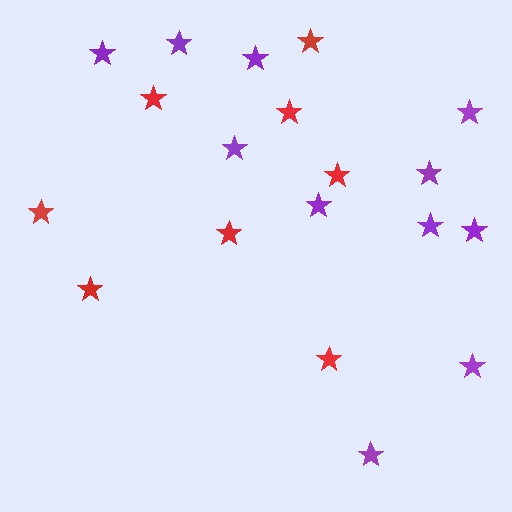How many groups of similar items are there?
There are 2 groups: one group of red stars (8) and one group of purple stars (11).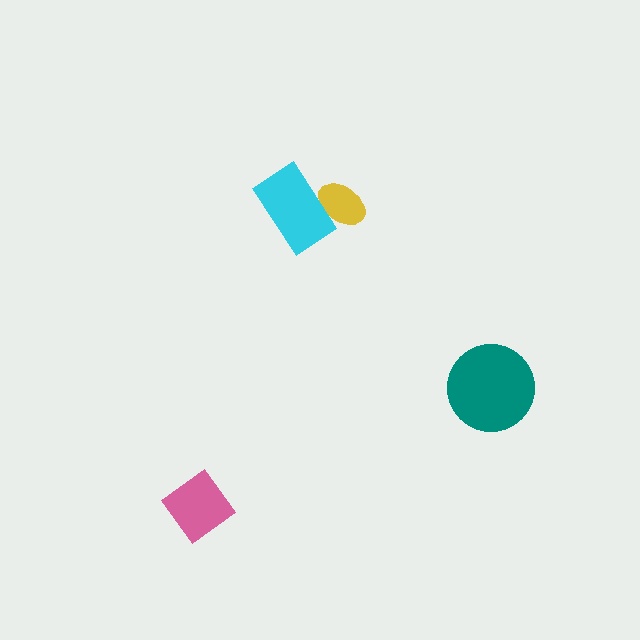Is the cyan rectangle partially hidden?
No, no other shape covers it.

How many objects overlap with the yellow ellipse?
1 object overlaps with the yellow ellipse.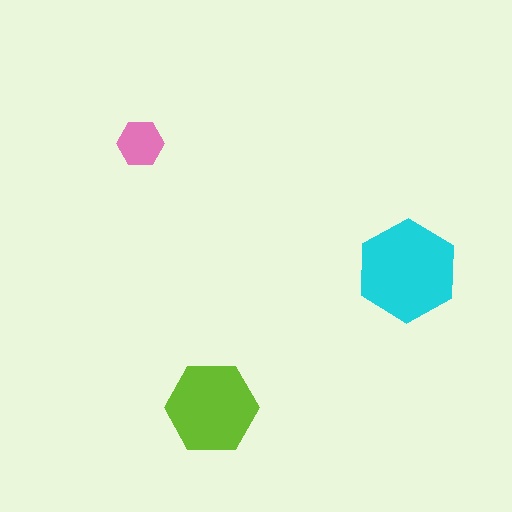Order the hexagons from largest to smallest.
the cyan one, the lime one, the pink one.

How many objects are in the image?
There are 3 objects in the image.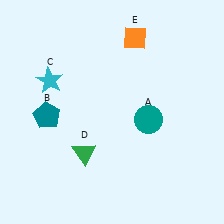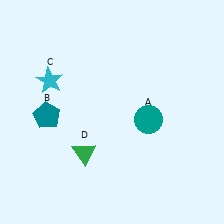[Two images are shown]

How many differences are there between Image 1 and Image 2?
There is 1 difference between the two images.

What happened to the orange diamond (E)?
The orange diamond (E) was removed in Image 2. It was in the top-right area of Image 1.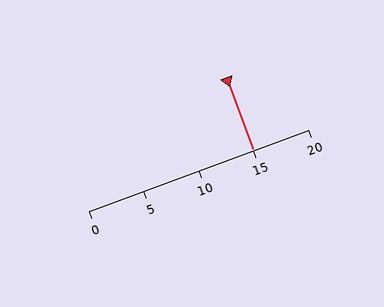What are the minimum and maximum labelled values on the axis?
The axis runs from 0 to 20.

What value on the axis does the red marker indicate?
The marker indicates approximately 15.